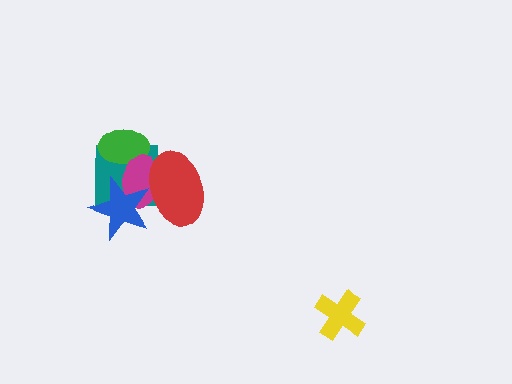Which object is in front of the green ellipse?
The magenta ellipse is in front of the green ellipse.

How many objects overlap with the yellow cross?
0 objects overlap with the yellow cross.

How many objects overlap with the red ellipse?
3 objects overlap with the red ellipse.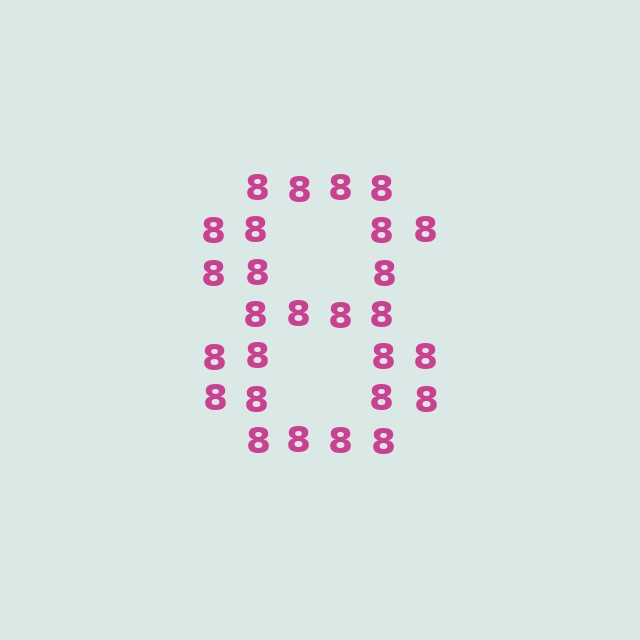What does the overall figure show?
The overall figure shows the digit 8.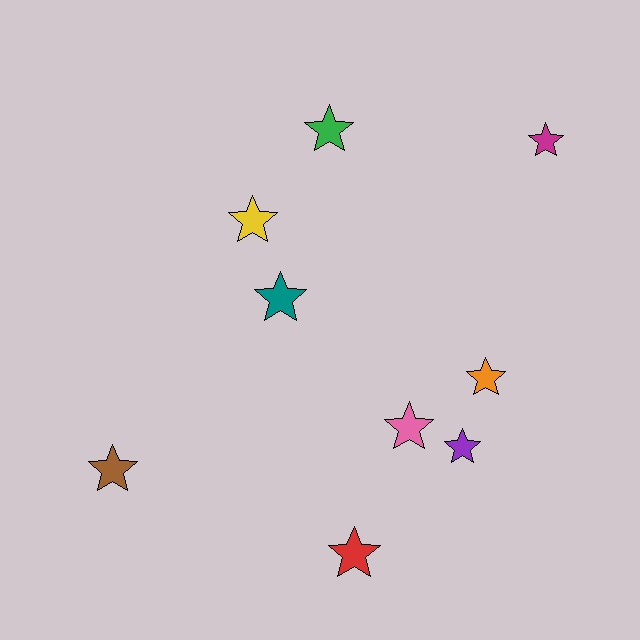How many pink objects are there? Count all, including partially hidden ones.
There is 1 pink object.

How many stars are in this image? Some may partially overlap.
There are 9 stars.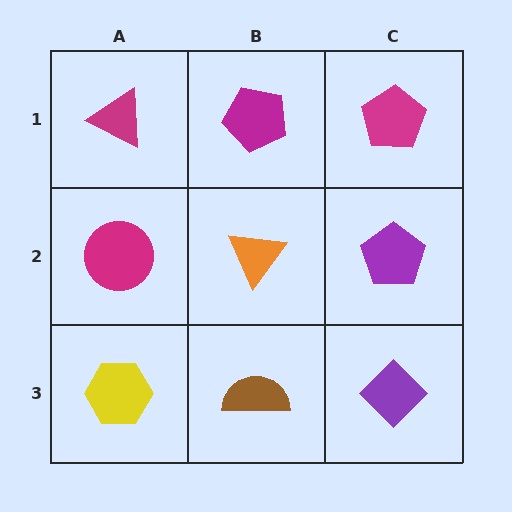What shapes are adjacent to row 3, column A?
A magenta circle (row 2, column A), a brown semicircle (row 3, column B).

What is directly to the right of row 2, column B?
A purple pentagon.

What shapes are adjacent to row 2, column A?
A magenta triangle (row 1, column A), a yellow hexagon (row 3, column A), an orange triangle (row 2, column B).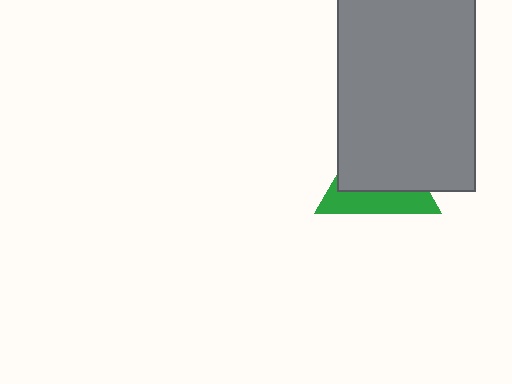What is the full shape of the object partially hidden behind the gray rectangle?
The partially hidden object is a green triangle.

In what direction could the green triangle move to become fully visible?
The green triangle could move down. That would shift it out from behind the gray rectangle entirely.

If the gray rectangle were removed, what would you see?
You would see the complete green triangle.